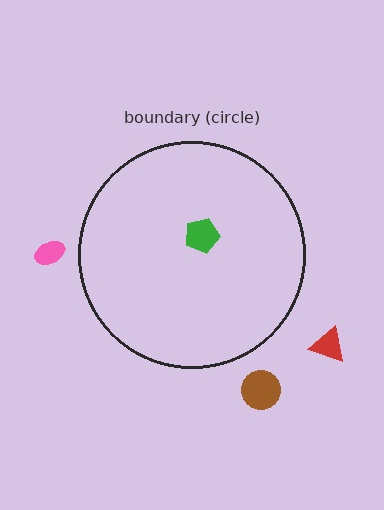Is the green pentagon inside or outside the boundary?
Inside.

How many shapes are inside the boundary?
1 inside, 3 outside.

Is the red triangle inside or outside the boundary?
Outside.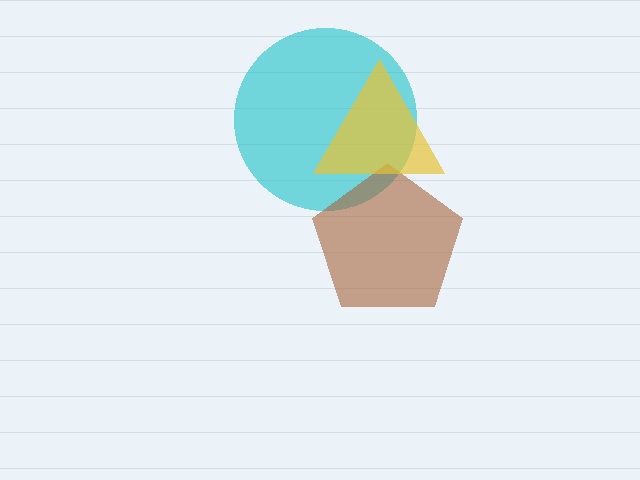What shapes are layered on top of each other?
The layered shapes are: a cyan circle, a brown pentagon, a yellow triangle.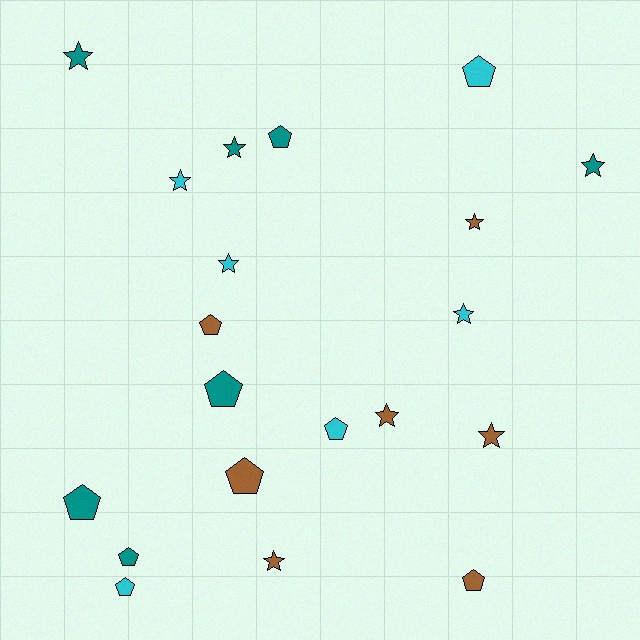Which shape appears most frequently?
Pentagon, with 10 objects.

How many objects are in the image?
There are 20 objects.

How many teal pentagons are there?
There are 4 teal pentagons.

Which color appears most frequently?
Teal, with 7 objects.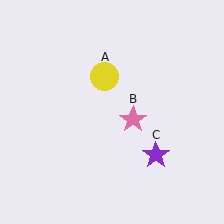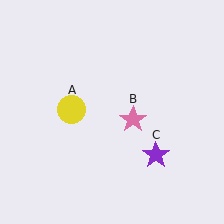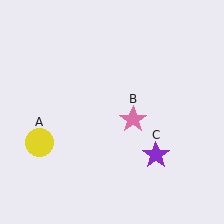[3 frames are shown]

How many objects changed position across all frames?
1 object changed position: yellow circle (object A).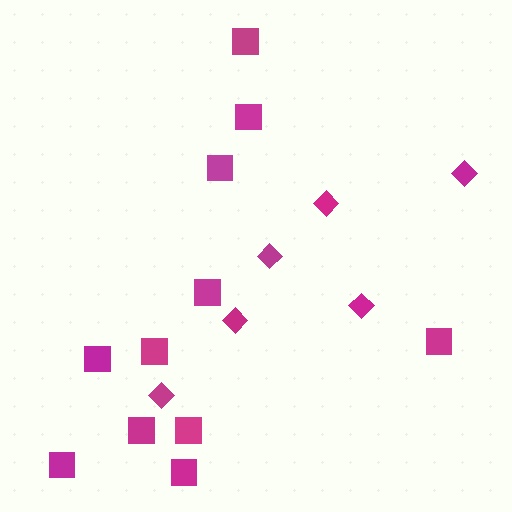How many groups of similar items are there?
There are 2 groups: one group of diamonds (6) and one group of squares (11).